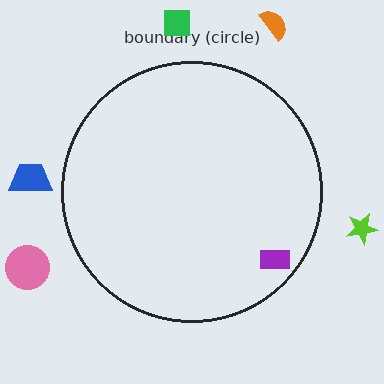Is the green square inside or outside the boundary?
Outside.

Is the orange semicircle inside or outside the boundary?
Outside.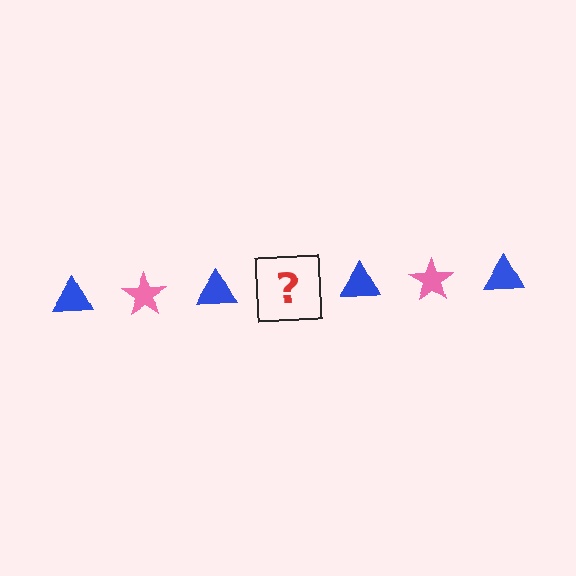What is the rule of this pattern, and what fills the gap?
The rule is that the pattern alternates between blue triangle and pink star. The gap should be filled with a pink star.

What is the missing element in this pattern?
The missing element is a pink star.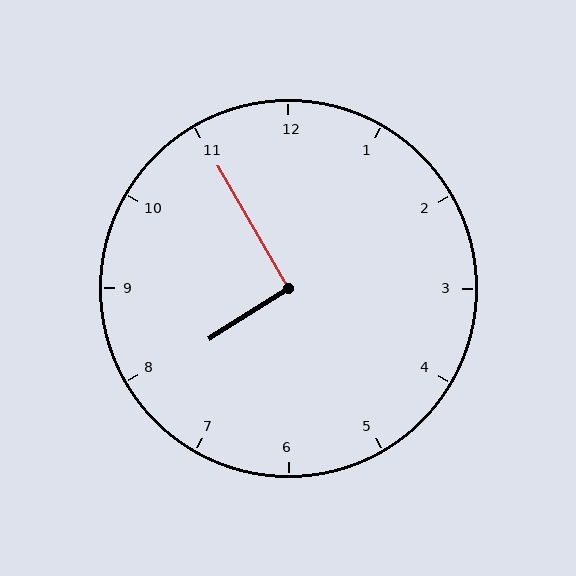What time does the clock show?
7:55.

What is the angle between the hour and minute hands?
Approximately 92 degrees.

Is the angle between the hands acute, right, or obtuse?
It is right.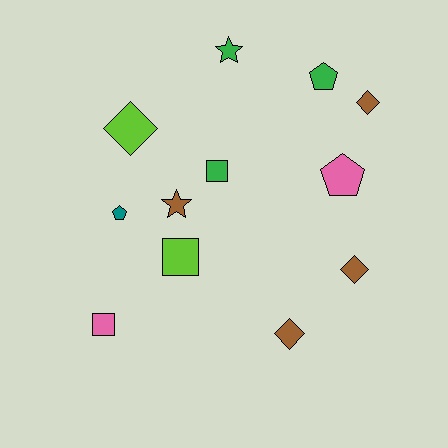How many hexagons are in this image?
There are no hexagons.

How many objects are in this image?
There are 12 objects.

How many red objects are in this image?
There are no red objects.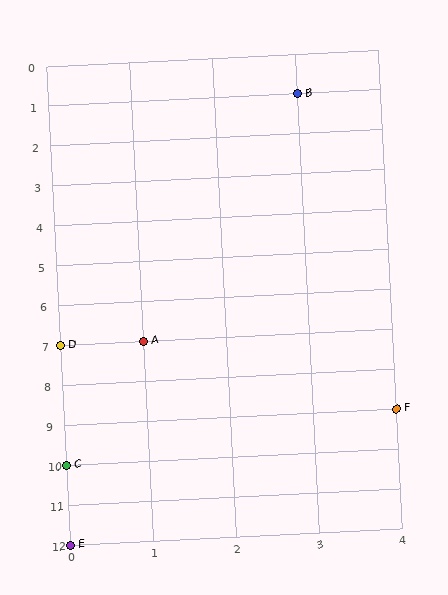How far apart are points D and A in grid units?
Points D and A are 1 column apart.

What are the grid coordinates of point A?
Point A is at grid coordinates (1, 7).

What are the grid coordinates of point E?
Point E is at grid coordinates (0, 12).